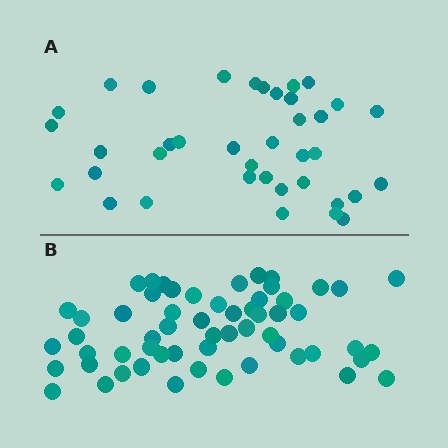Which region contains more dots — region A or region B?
Region B (the bottom region) has more dots.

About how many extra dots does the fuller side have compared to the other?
Region B has approximately 20 more dots than region A.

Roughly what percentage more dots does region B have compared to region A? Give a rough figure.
About 55% more.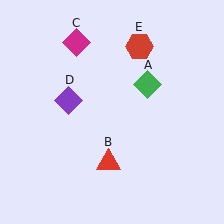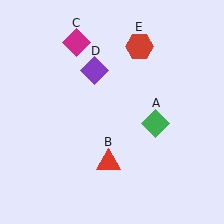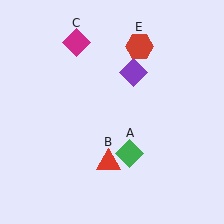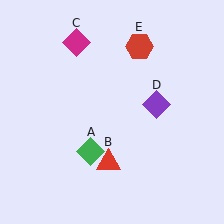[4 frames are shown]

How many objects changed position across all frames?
2 objects changed position: green diamond (object A), purple diamond (object D).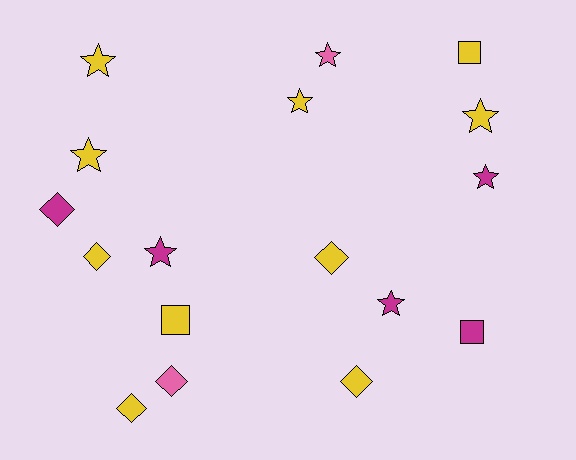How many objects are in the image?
There are 17 objects.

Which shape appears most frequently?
Star, with 8 objects.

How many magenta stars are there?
There are 3 magenta stars.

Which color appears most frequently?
Yellow, with 10 objects.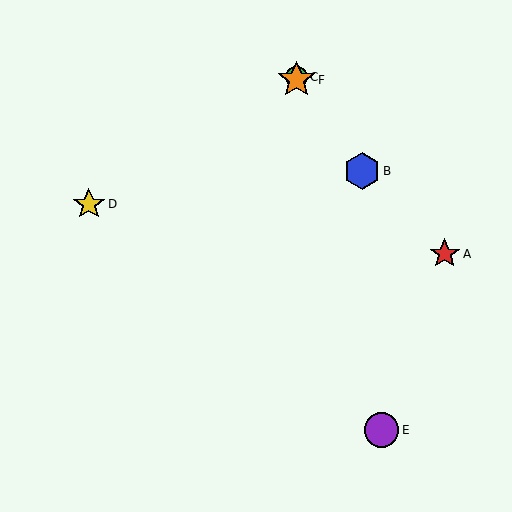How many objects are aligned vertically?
2 objects (C, F) are aligned vertically.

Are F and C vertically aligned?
Yes, both are at x≈296.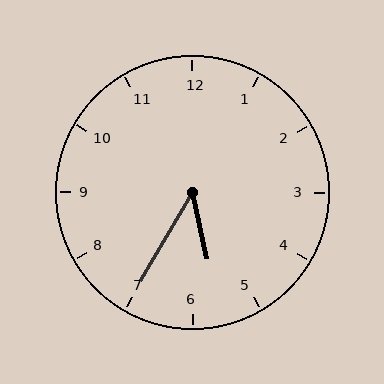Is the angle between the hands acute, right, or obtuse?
It is acute.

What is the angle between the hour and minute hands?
Approximately 42 degrees.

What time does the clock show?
5:35.